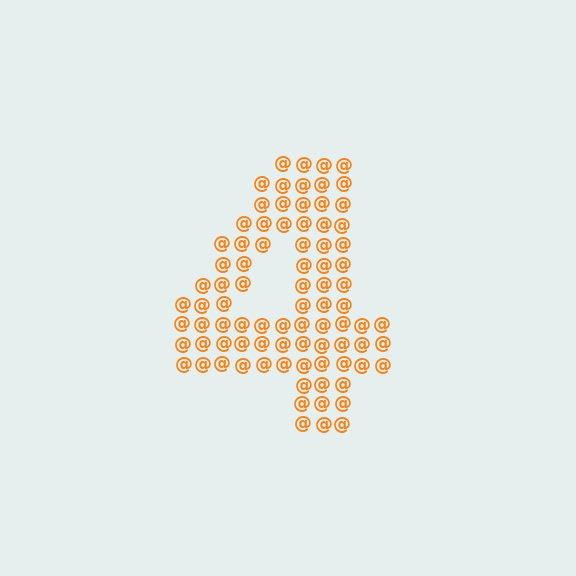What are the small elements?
The small elements are at signs.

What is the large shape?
The large shape is the digit 4.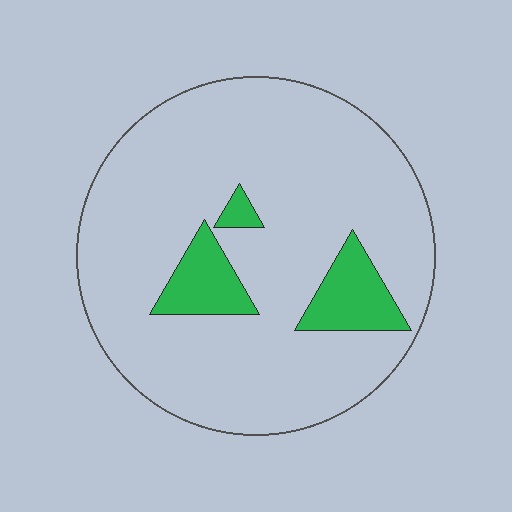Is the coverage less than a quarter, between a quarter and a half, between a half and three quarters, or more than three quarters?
Less than a quarter.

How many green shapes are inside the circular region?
3.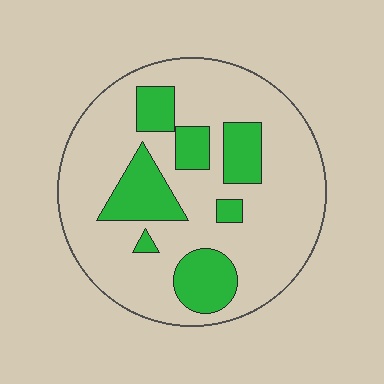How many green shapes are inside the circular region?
7.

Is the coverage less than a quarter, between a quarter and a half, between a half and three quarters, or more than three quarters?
Less than a quarter.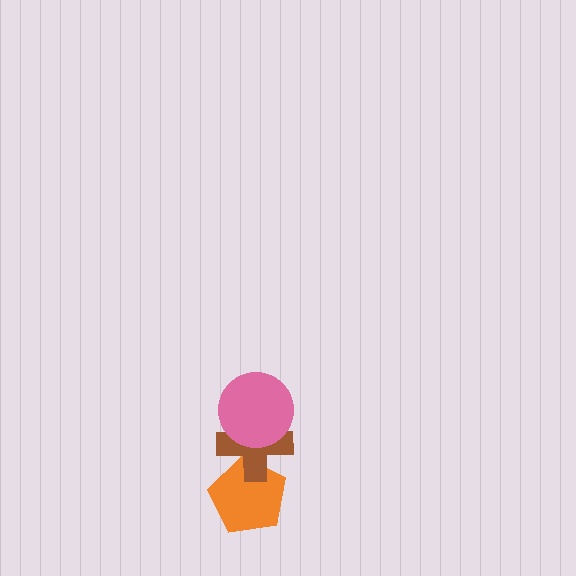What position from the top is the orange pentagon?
The orange pentagon is 3rd from the top.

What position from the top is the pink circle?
The pink circle is 1st from the top.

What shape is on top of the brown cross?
The pink circle is on top of the brown cross.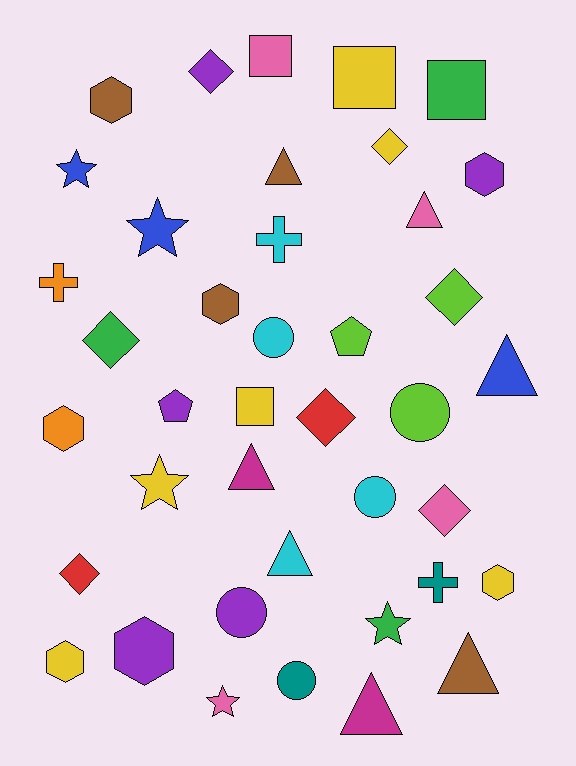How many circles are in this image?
There are 5 circles.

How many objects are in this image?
There are 40 objects.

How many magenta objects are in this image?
There are 2 magenta objects.